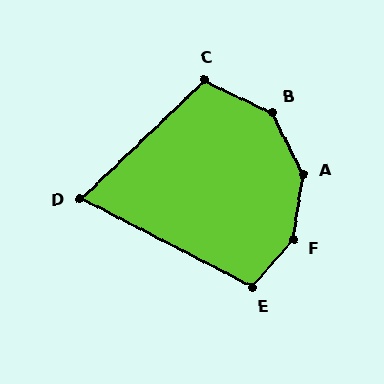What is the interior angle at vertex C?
Approximately 111 degrees (obtuse).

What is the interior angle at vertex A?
Approximately 145 degrees (obtuse).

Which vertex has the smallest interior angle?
D, at approximately 71 degrees.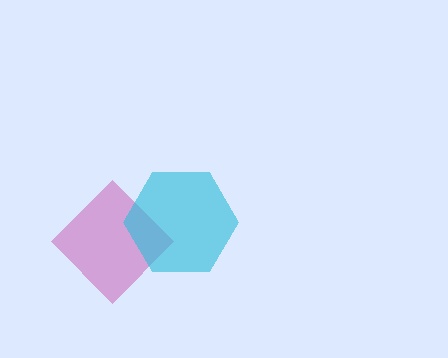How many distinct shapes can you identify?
There are 2 distinct shapes: a magenta diamond, a cyan hexagon.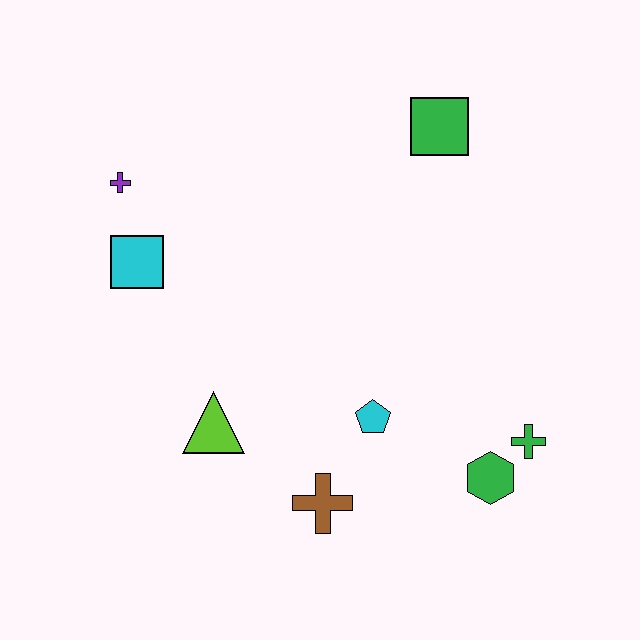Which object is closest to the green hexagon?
The green cross is closest to the green hexagon.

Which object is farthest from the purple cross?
The green cross is farthest from the purple cross.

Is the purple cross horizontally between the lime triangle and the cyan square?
No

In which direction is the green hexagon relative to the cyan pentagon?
The green hexagon is to the right of the cyan pentagon.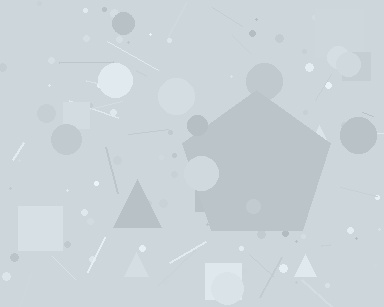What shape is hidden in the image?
A pentagon is hidden in the image.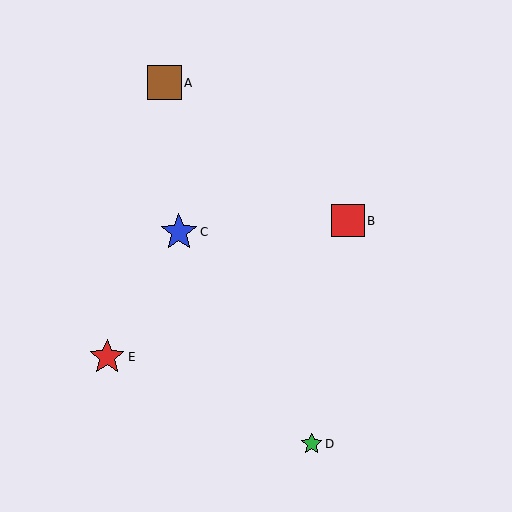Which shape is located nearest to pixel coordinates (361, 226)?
The red square (labeled B) at (348, 221) is nearest to that location.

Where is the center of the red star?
The center of the red star is at (107, 357).